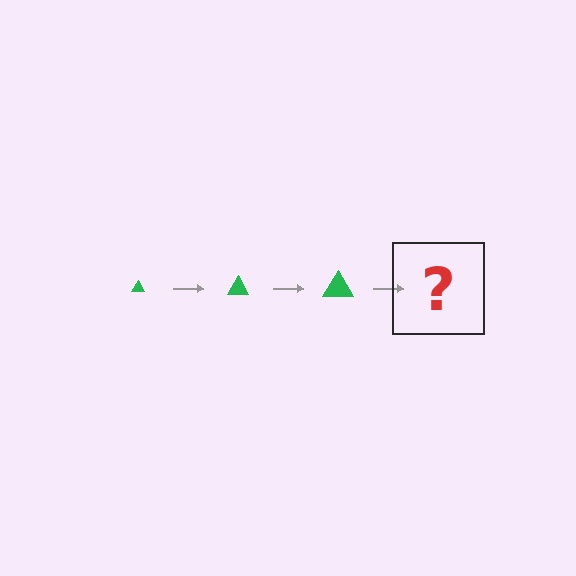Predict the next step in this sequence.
The next step is a green triangle, larger than the previous one.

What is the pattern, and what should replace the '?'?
The pattern is that the triangle gets progressively larger each step. The '?' should be a green triangle, larger than the previous one.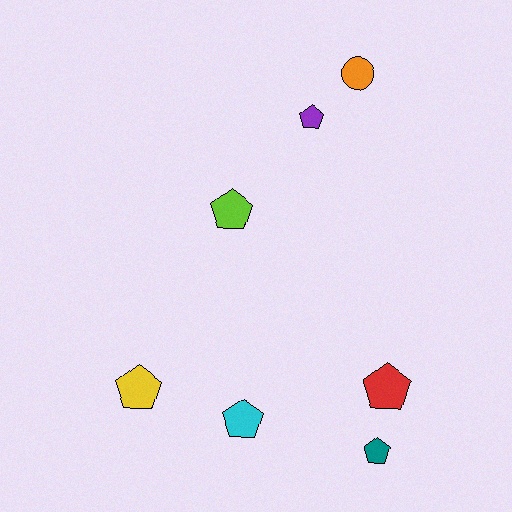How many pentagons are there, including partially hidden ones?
There are 6 pentagons.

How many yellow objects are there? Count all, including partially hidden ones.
There is 1 yellow object.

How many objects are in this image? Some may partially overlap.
There are 7 objects.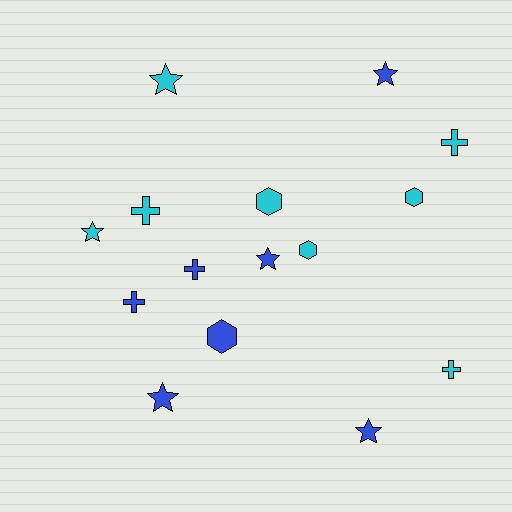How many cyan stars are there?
There are 2 cyan stars.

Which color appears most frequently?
Cyan, with 8 objects.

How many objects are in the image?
There are 15 objects.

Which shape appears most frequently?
Star, with 6 objects.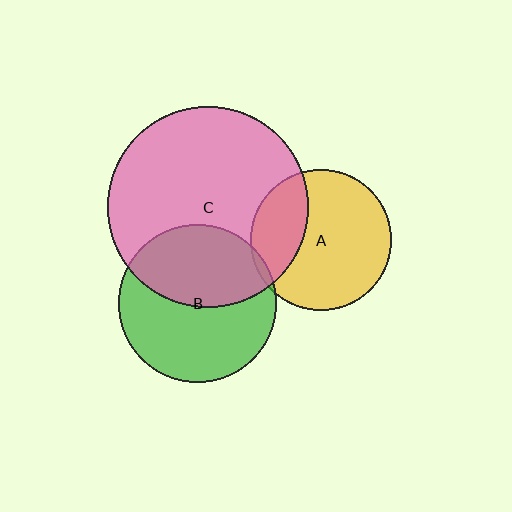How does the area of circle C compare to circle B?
Approximately 1.6 times.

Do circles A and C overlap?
Yes.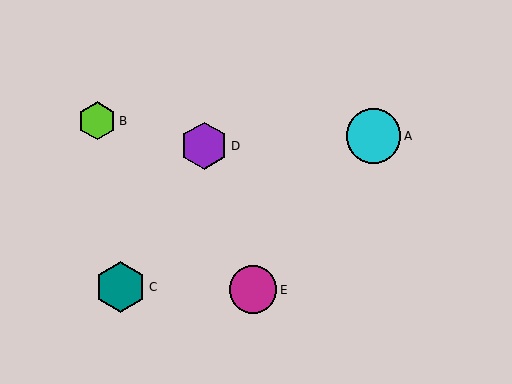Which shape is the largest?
The cyan circle (labeled A) is the largest.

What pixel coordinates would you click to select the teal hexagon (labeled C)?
Click at (121, 287) to select the teal hexagon C.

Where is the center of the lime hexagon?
The center of the lime hexagon is at (97, 121).